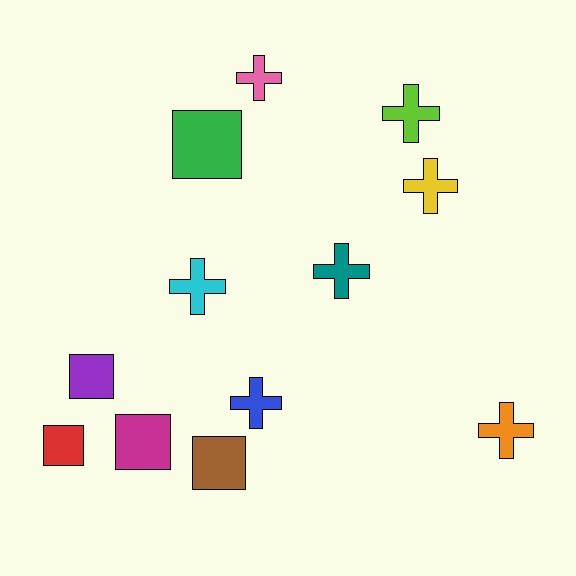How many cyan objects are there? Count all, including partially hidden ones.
There is 1 cyan object.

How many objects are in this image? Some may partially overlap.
There are 12 objects.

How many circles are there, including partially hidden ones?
There are no circles.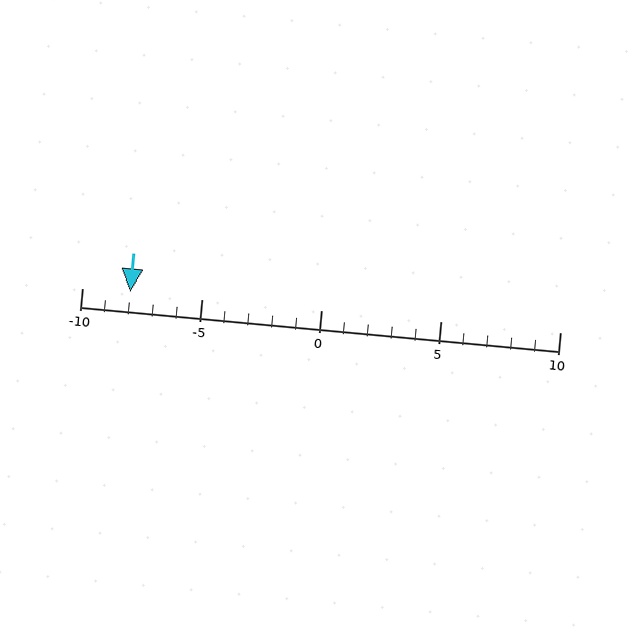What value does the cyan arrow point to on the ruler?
The cyan arrow points to approximately -8.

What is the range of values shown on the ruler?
The ruler shows values from -10 to 10.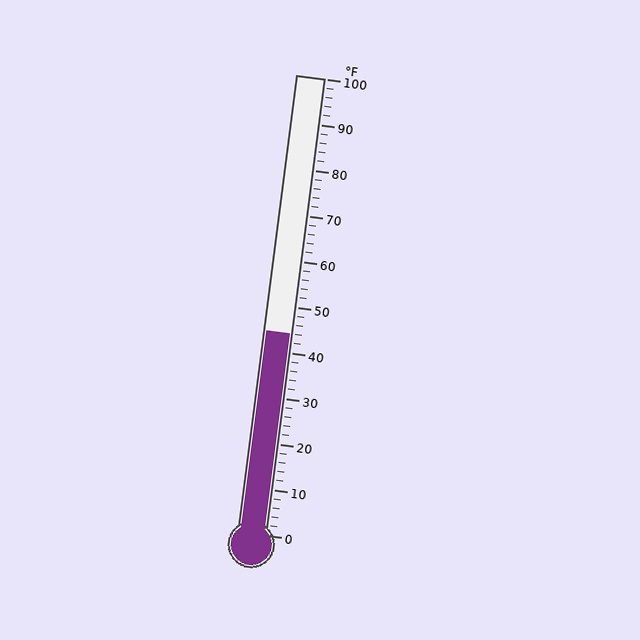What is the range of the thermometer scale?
The thermometer scale ranges from 0°F to 100°F.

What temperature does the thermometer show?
The thermometer shows approximately 44°F.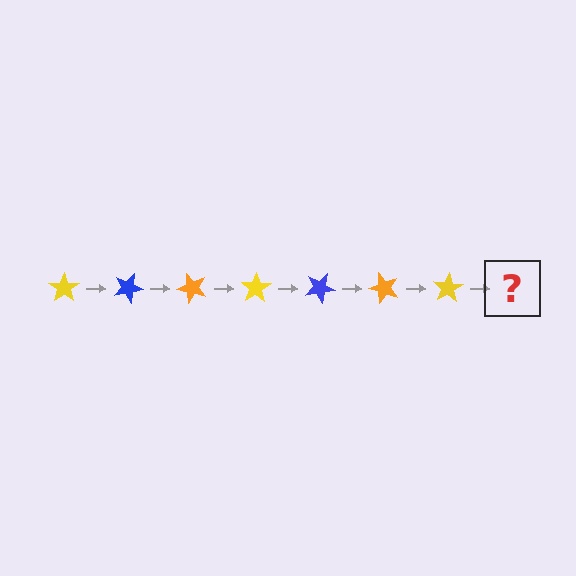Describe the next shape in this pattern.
It should be a blue star, rotated 175 degrees from the start.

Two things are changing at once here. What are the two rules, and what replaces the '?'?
The two rules are that it rotates 25 degrees each step and the color cycles through yellow, blue, and orange. The '?' should be a blue star, rotated 175 degrees from the start.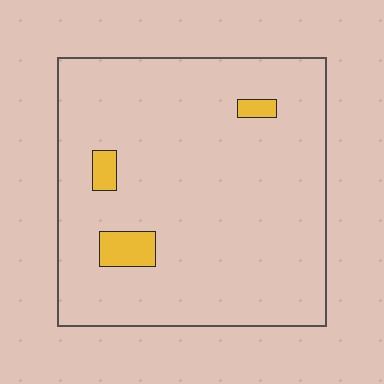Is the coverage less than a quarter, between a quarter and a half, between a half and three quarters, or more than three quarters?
Less than a quarter.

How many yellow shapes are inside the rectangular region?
3.